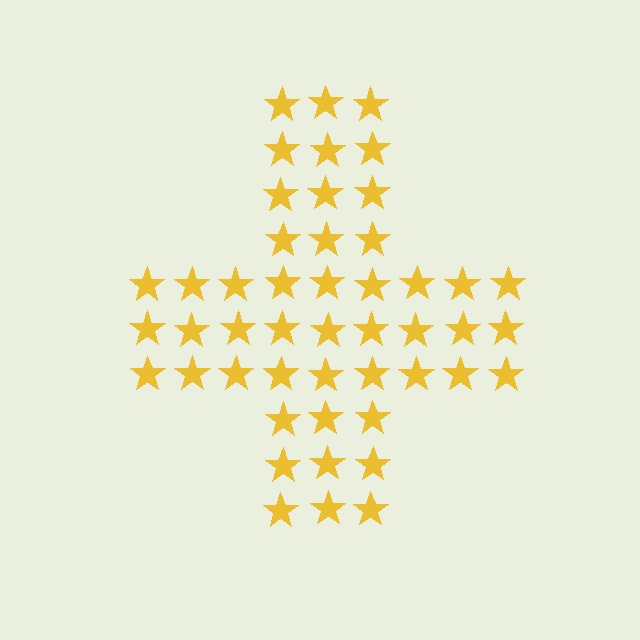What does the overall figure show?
The overall figure shows a cross.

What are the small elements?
The small elements are stars.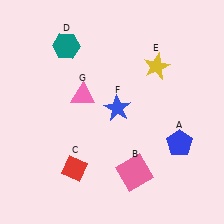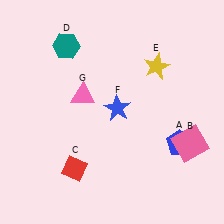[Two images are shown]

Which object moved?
The pink square (B) moved right.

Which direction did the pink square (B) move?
The pink square (B) moved right.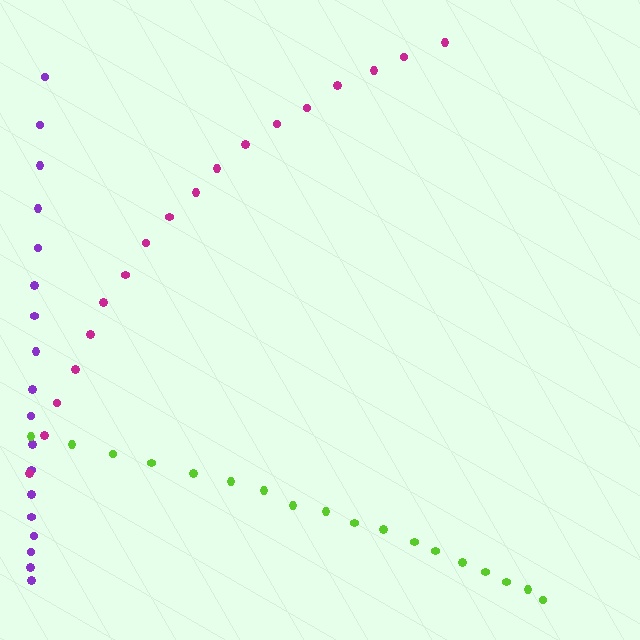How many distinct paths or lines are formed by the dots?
There are 3 distinct paths.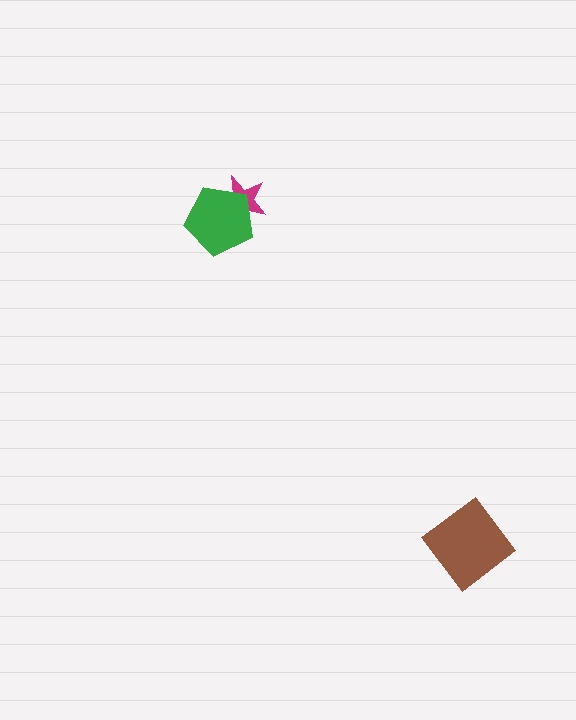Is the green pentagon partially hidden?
No, no other shape covers it.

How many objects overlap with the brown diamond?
0 objects overlap with the brown diamond.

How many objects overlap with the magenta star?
1 object overlaps with the magenta star.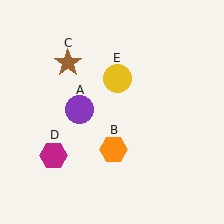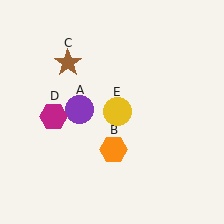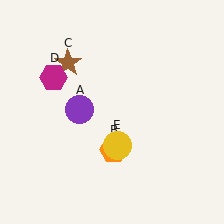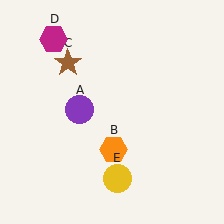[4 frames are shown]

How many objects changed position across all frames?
2 objects changed position: magenta hexagon (object D), yellow circle (object E).